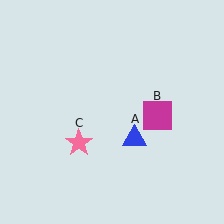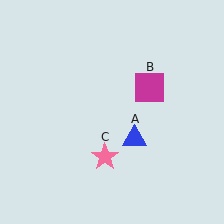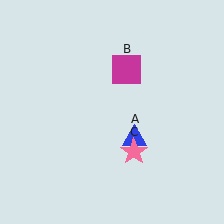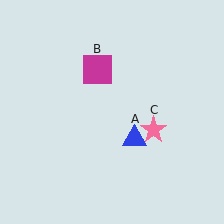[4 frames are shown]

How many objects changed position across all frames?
2 objects changed position: magenta square (object B), pink star (object C).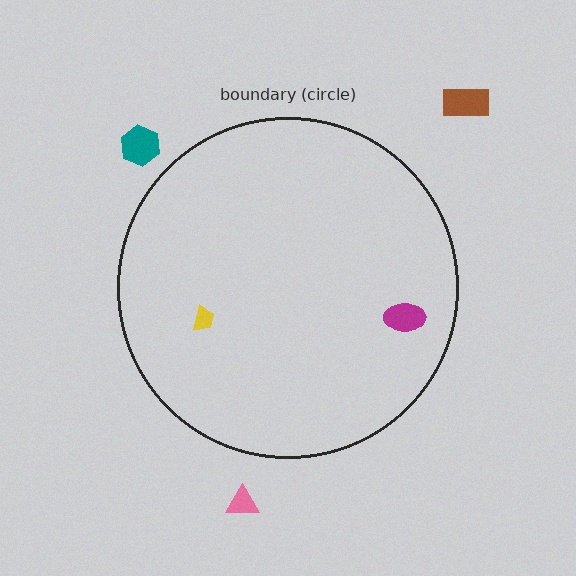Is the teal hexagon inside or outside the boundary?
Outside.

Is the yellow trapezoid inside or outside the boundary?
Inside.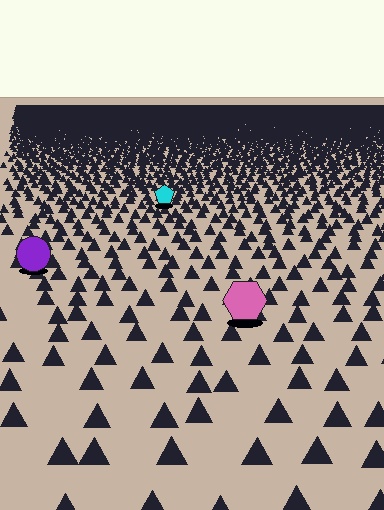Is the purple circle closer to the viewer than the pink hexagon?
No. The pink hexagon is closer — you can tell from the texture gradient: the ground texture is coarser near it.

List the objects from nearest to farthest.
From nearest to farthest: the pink hexagon, the purple circle, the cyan pentagon.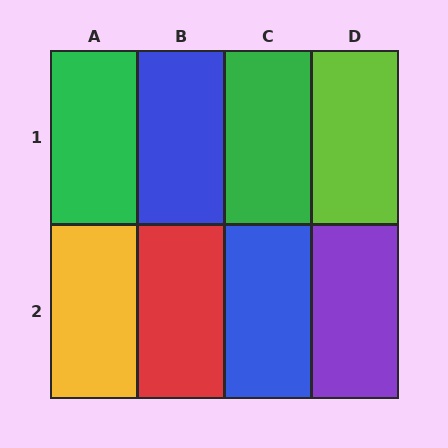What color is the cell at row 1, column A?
Green.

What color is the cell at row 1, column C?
Green.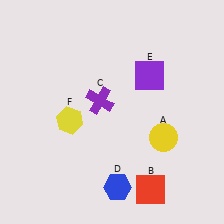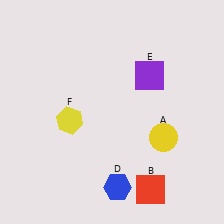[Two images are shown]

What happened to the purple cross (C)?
The purple cross (C) was removed in Image 2. It was in the top-left area of Image 1.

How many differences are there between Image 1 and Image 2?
There is 1 difference between the two images.